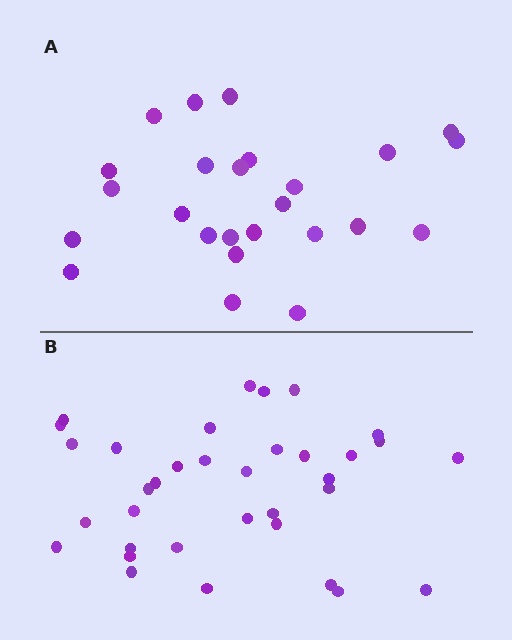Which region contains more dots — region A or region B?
Region B (the bottom region) has more dots.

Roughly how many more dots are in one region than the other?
Region B has roughly 10 or so more dots than region A.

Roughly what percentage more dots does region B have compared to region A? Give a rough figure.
About 40% more.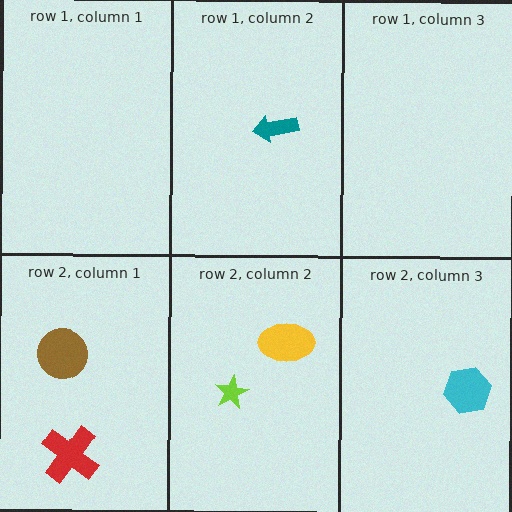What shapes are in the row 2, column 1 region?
The brown circle, the red cross.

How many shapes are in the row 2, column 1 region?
2.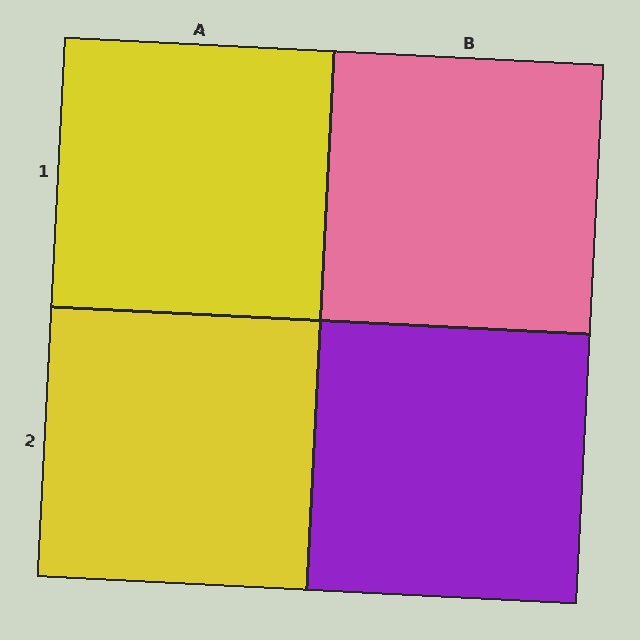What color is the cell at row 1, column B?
Pink.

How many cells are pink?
1 cell is pink.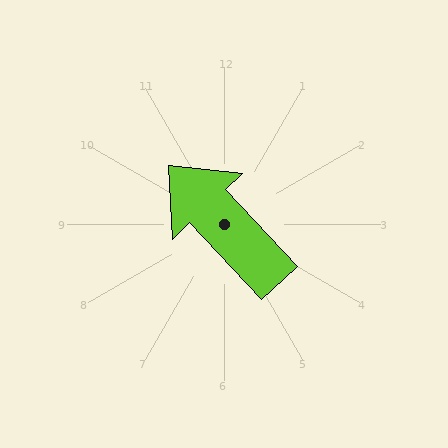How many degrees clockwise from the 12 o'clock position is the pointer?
Approximately 317 degrees.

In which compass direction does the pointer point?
Northwest.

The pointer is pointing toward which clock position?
Roughly 11 o'clock.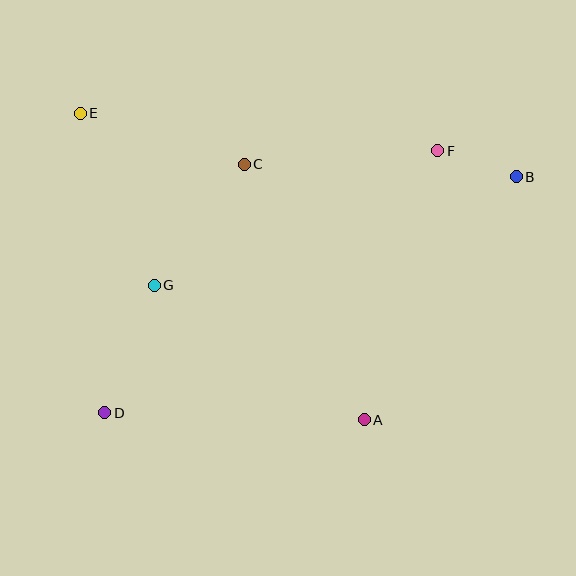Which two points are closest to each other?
Points B and F are closest to each other.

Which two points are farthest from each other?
Points B and D are farthest from each other.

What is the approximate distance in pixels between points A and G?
The distance between A and G is approximately 249 pixels.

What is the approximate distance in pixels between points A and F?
The distance between A and F is approximately 279 pixels.